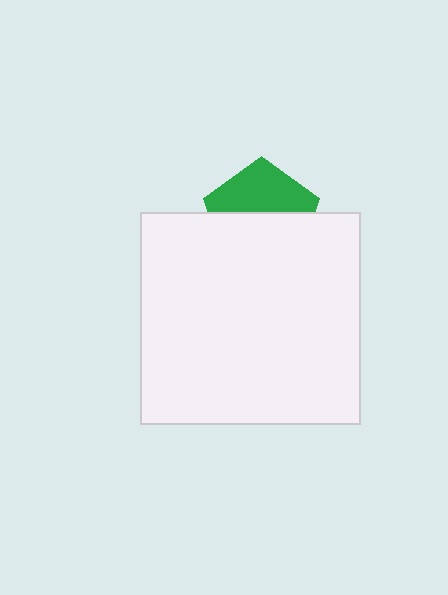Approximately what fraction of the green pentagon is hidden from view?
Roughly 56% of the green pentagon is hidden behind the white rectangle.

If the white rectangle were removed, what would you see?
You would see the complete green pentagon.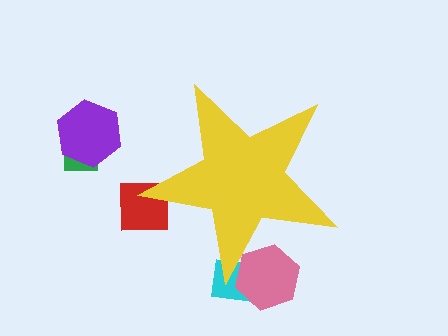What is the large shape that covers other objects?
A yellow star.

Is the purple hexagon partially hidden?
No, the purple hexagon is fully visible.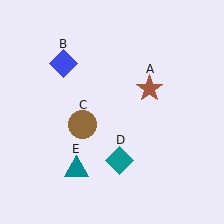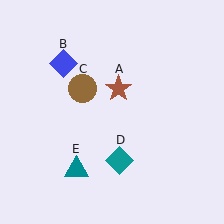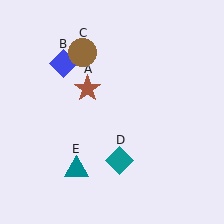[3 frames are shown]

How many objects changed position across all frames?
2 objects changed position: brown star (object A), brown circle (object C).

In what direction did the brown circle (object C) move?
The brown circle (object C) moved up.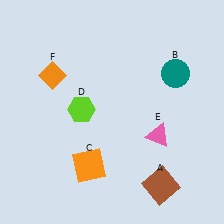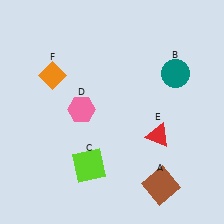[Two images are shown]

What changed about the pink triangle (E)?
In Image 1, E is pink. In Image 2, it changed to red.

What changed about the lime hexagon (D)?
In Image 1, D is lime. In Image 2, it changed to pink.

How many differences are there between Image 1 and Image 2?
There are 3 differences between the two images.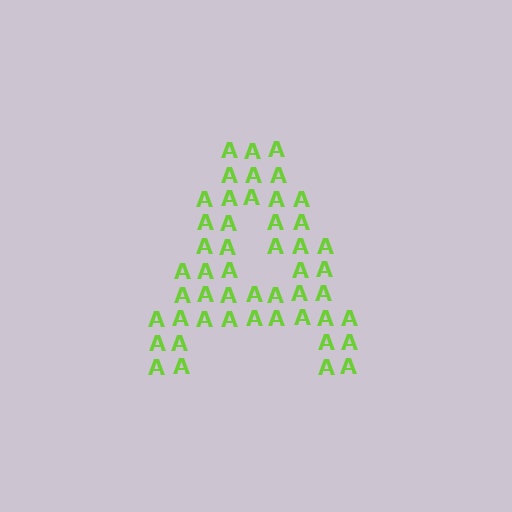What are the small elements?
The small elements are letter A's.